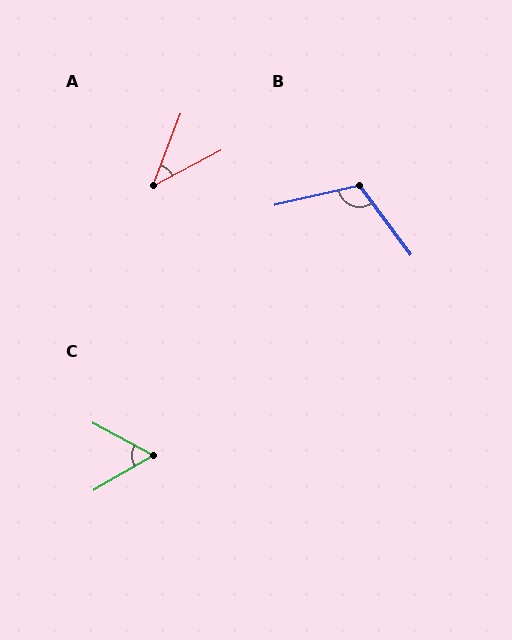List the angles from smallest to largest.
A (41°), C (58°), B (114°).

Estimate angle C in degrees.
Approximately 58 degrees.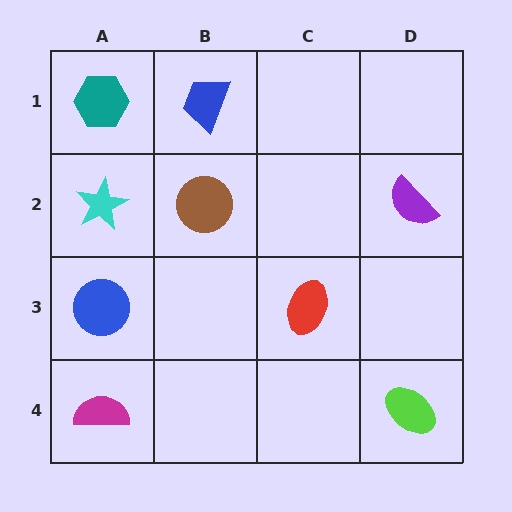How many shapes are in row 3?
2 shapes.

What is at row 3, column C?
A red ellipse.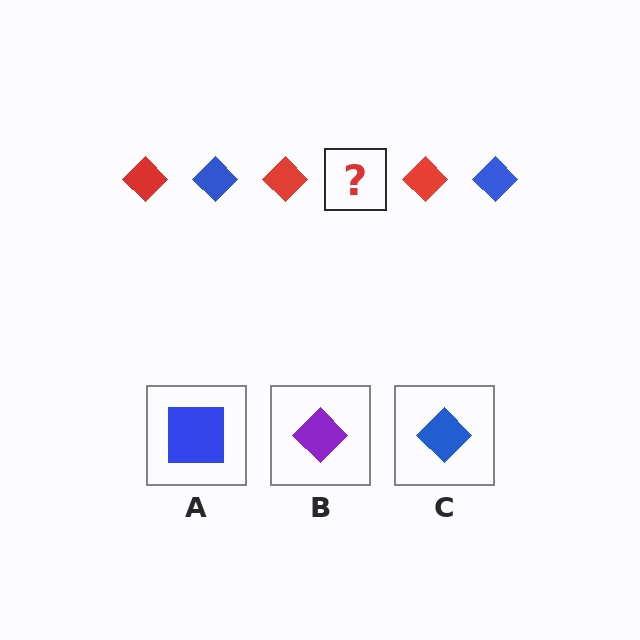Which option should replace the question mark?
Option C.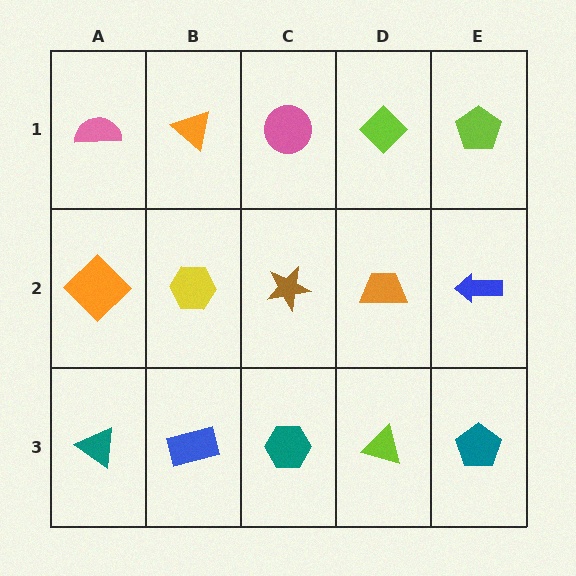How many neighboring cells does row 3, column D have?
3.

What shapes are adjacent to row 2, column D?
A lime diamond (row 1, column D), a lime triangle (row 3, column D), a brown star (row 2, column C), a blue arrow (row 2, column E).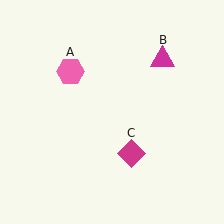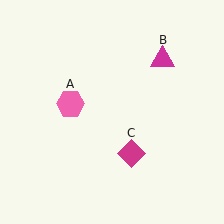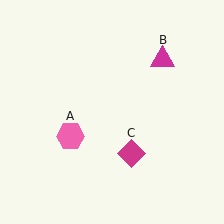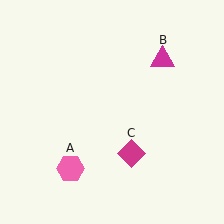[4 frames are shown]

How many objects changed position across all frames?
1 object changed position: pink hexagon (object A).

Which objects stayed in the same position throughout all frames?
Magenta triangle (object B) and magenta diamond (object C) remained stationary.